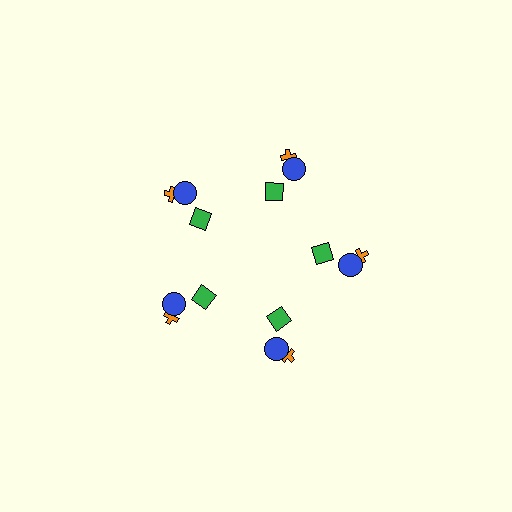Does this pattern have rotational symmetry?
Yes, this pattern has 5-fold rotational symmetry. It looks the same after rotating 72 degrees around the center.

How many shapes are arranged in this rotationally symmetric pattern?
There are 15 shapes, arranged in 5 groups of 3.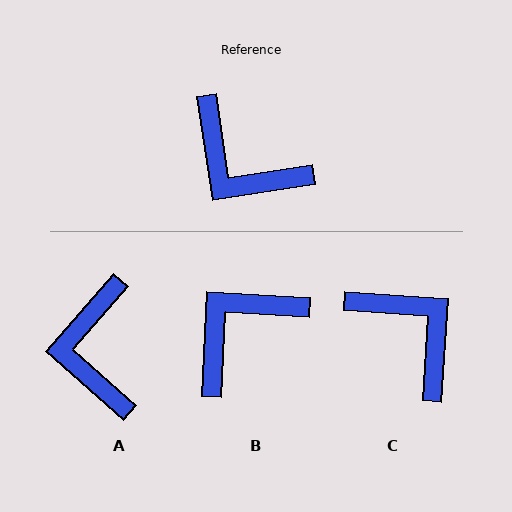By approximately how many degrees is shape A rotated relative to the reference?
Approximately 50 degrees clockwise.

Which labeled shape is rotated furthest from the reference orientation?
C, about 168 degrees away.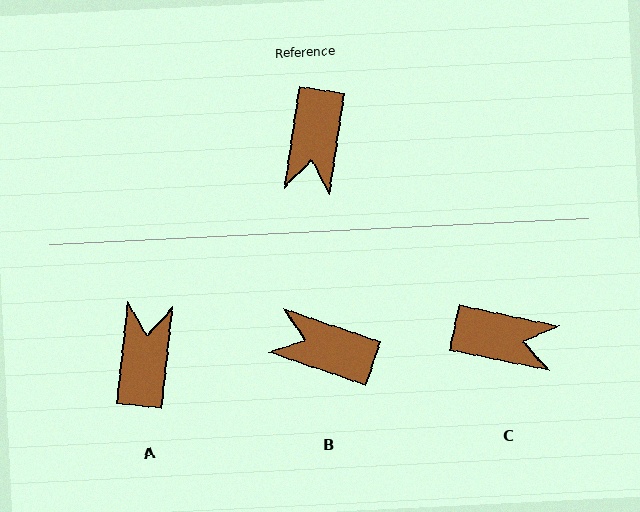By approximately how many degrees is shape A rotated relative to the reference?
Approximately 178 degrees clockwise.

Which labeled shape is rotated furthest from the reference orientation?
A, about 178 degrees away.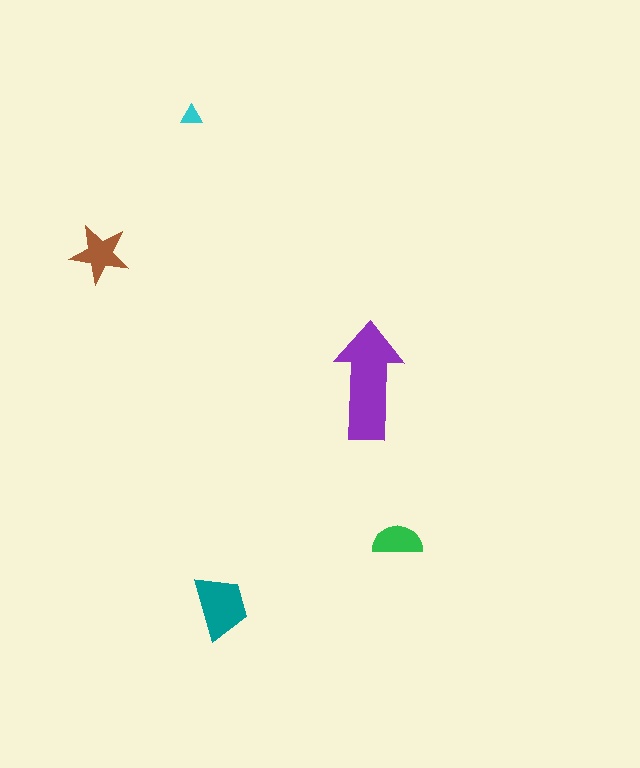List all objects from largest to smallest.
The purple arrow, the teal trapezoid, the brown star, the green semicircle, the cyan triangle.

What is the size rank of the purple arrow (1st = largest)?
1st.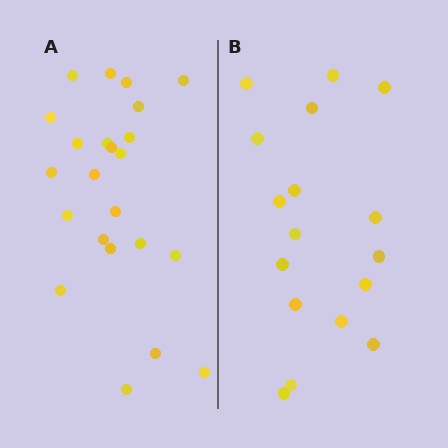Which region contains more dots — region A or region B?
Region A (the left region) has more dots.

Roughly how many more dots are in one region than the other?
Region A has about 6 more dots than region B.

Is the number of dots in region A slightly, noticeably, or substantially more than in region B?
Region A has noticeably more, but not dramatically so. The ratio is roughly 1.4 to 1.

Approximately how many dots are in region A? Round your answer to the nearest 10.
About 20 dots. (The exact count is 23, which rounds to 20.)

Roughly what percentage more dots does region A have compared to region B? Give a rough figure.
About 35% more.